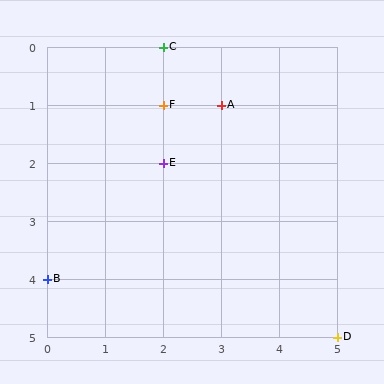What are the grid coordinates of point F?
Point F is at grid coordinates (2, 1).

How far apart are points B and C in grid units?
Points B and C are 2 columns and 4 rows apart (about 4.5 grid units diagonally).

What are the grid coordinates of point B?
Point B is at grid coordinates (0, 4).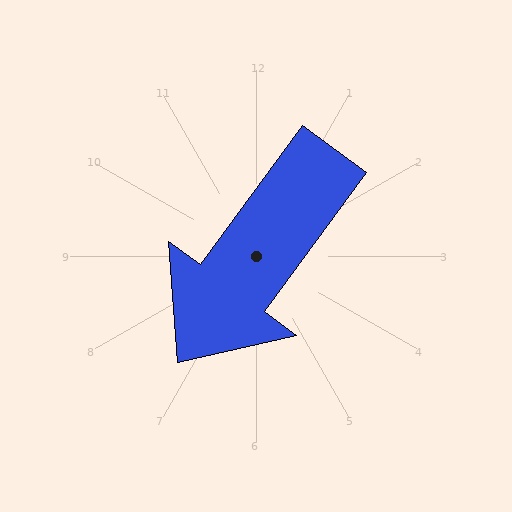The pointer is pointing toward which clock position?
Roughly 7 o'clock.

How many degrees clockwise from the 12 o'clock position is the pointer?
Approximately 216 degrees.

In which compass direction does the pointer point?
Southwest.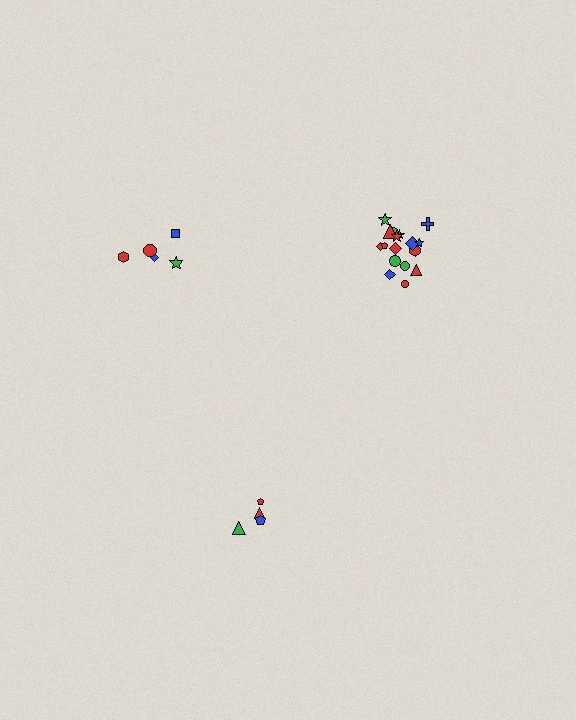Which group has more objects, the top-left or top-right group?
The top-right group.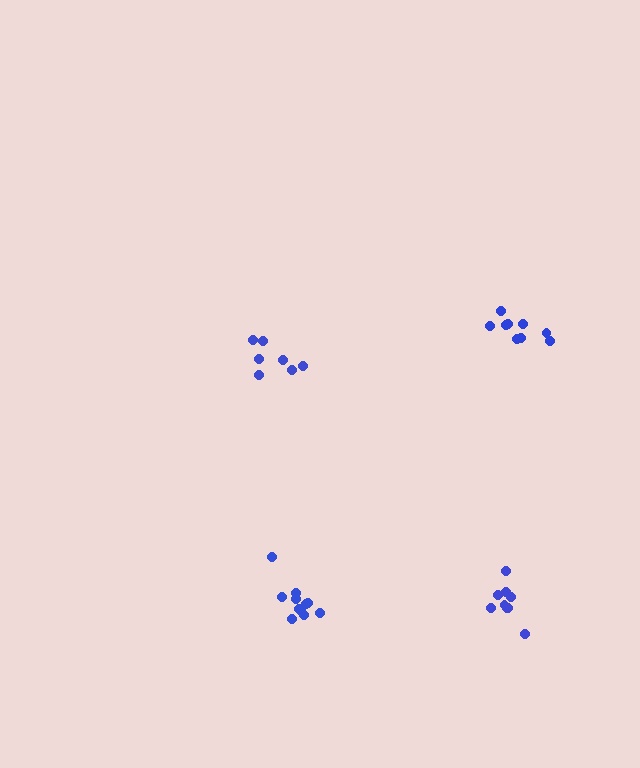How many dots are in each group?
Group 1: 9 dots, Group 2: 7 dots, Group 3: 9 dots, Group 4: 11 dots (36 total).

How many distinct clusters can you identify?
There are 4 distinct clusters.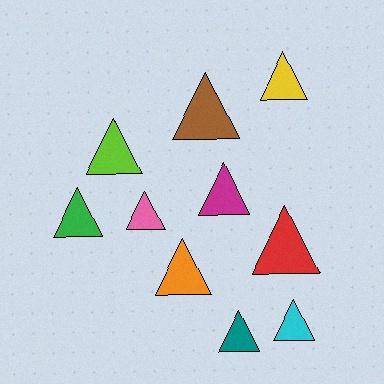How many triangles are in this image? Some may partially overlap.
There are 10 triangles.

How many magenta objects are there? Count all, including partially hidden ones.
There is 1 magenta object.